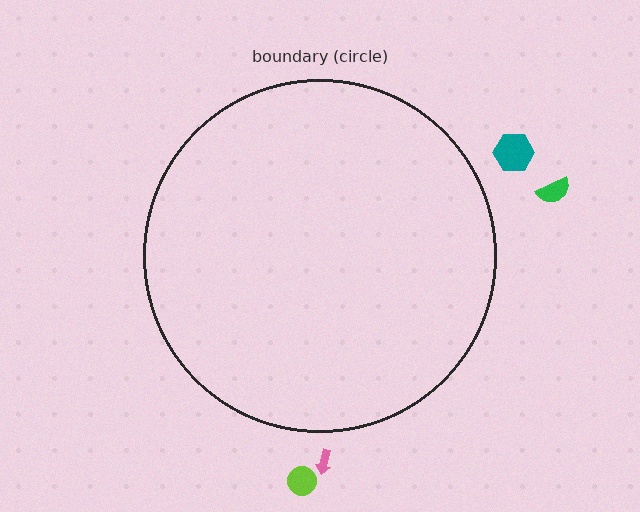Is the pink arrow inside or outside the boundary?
Outside.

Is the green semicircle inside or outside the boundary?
Outside.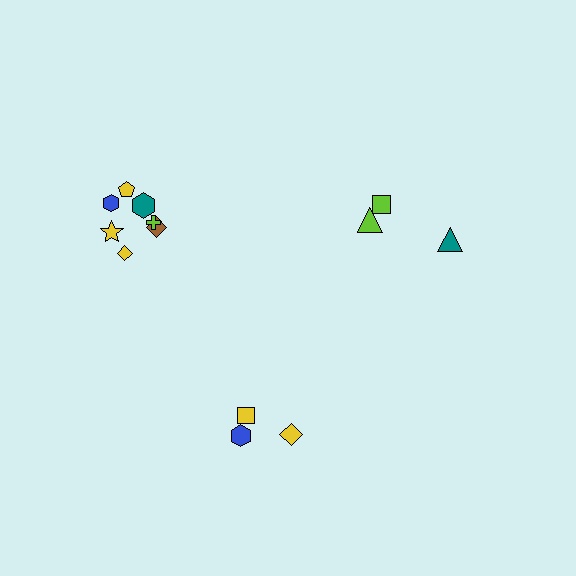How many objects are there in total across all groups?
There are 14 objects.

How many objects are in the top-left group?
There are 8 objects.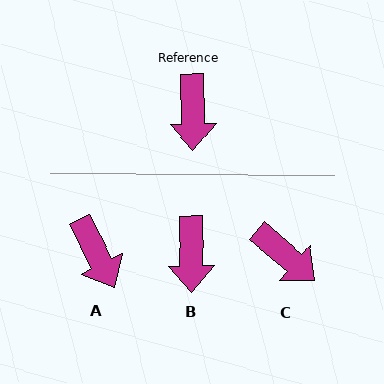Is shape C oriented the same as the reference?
No, it is off by about 48 degrees.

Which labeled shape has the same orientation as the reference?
B.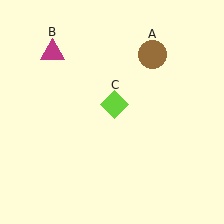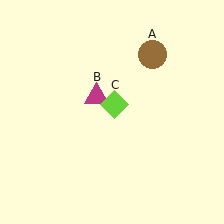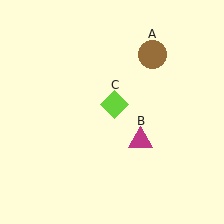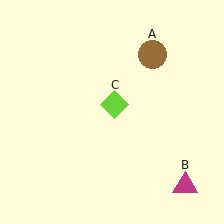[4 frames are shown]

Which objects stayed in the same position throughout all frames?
Brown circle (object A) and lime diamond (object C) remained stationary.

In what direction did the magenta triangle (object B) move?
The magenta triangle (object B) moved down and to the right.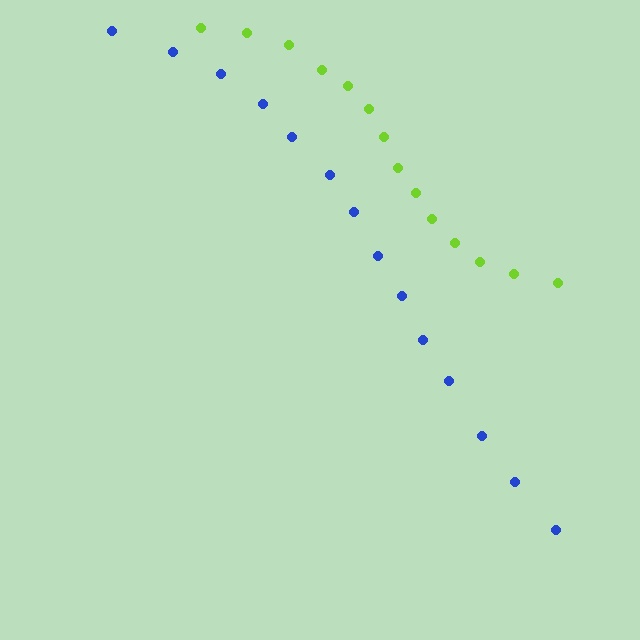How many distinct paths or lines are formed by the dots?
There are 2 distinct paths.